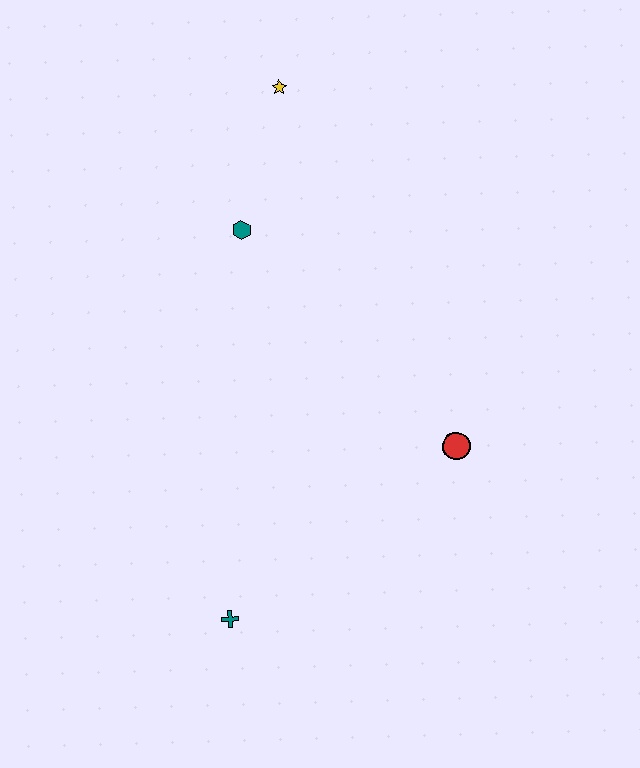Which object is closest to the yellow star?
The teal hexagon is closest to the yellow star.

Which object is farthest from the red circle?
The yellow star is farthest from the red circle.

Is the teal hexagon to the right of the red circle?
No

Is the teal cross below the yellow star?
Yes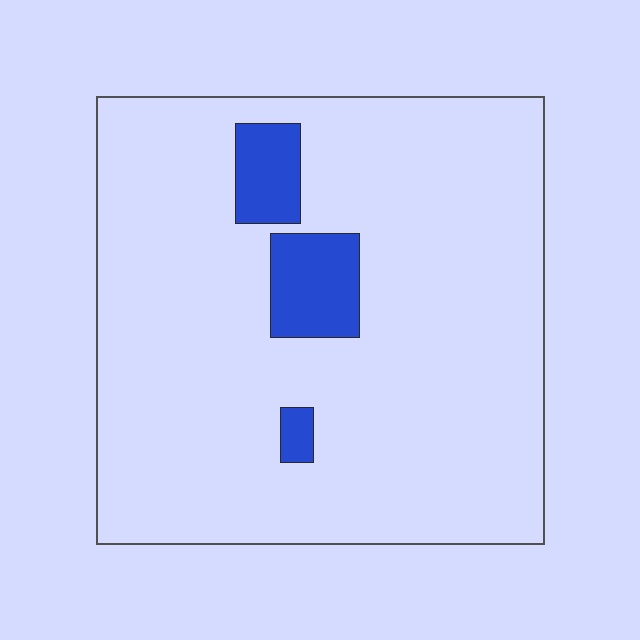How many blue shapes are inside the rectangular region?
3.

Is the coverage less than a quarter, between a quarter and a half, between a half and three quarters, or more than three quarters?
Less than a quarter.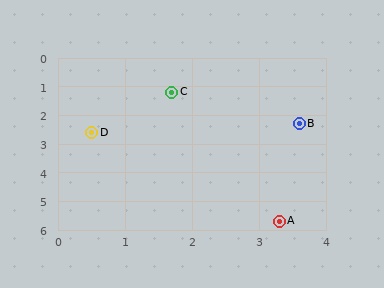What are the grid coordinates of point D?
Point D is at approximately (0.5, 2.6).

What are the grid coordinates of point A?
Point A is at approximately (3.3, 5.7).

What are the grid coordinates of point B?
Point B is at approximately (3.6, 2.3).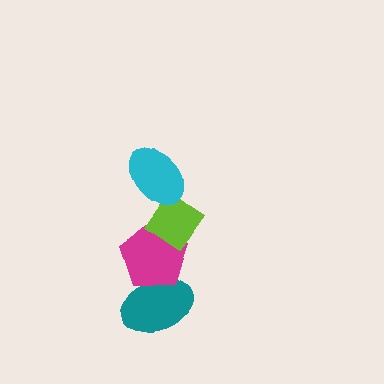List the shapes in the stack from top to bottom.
From top to bottom: the cyan ellipse, the lime diamond, the magenta pentagon, the teal ellipse.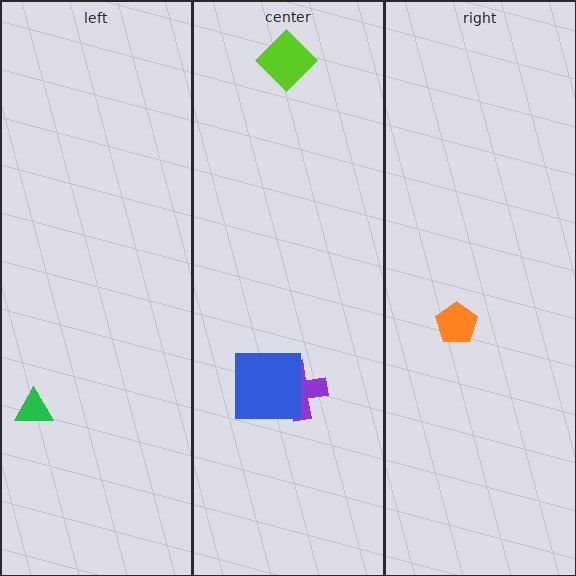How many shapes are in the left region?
1.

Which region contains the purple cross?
The center region.